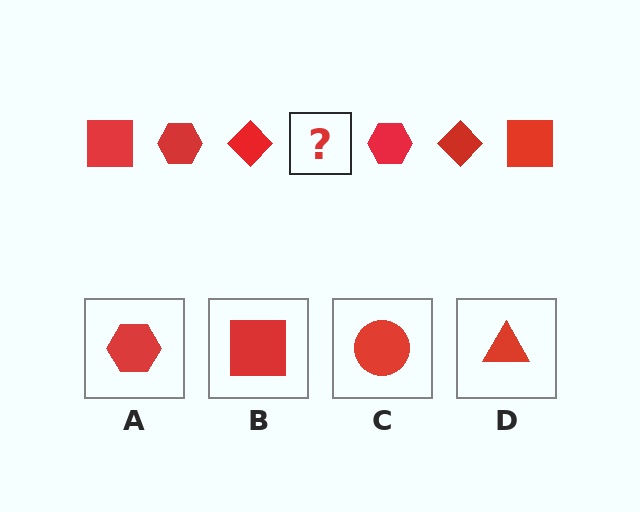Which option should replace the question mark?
Option B.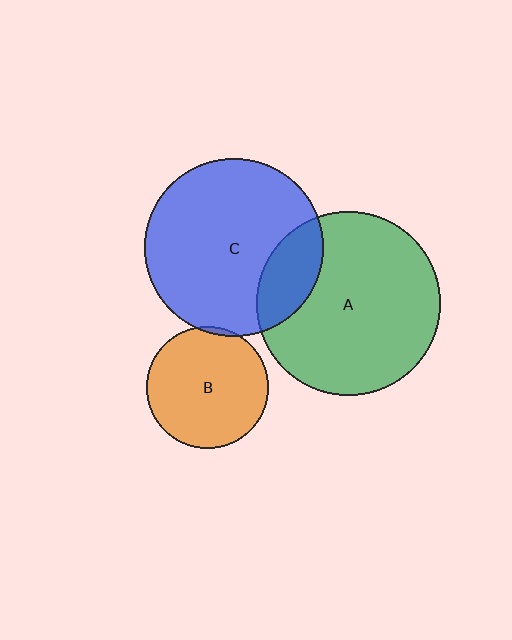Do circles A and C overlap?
Yes.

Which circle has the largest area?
Circle A (green).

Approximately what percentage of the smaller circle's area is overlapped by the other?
Approximately 20%.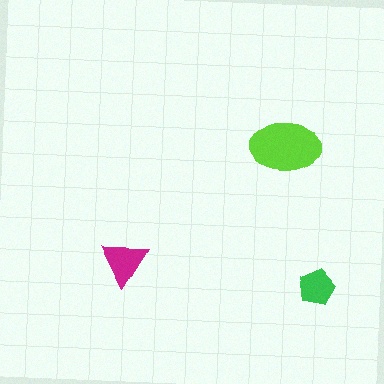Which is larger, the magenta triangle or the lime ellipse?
The lime ellipse.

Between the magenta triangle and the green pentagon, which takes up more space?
The magenta triangle.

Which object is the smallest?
The green pentagon.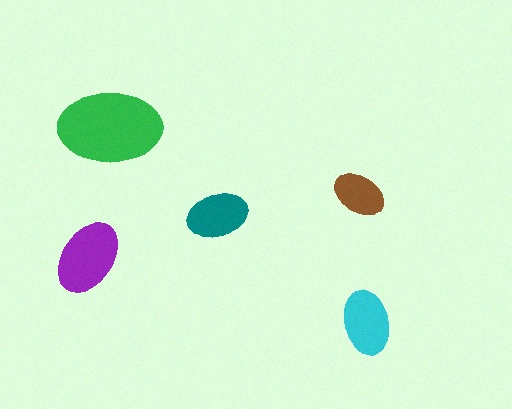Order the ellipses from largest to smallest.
the green one, the purple one, the cyan one, the teal one, the brown one.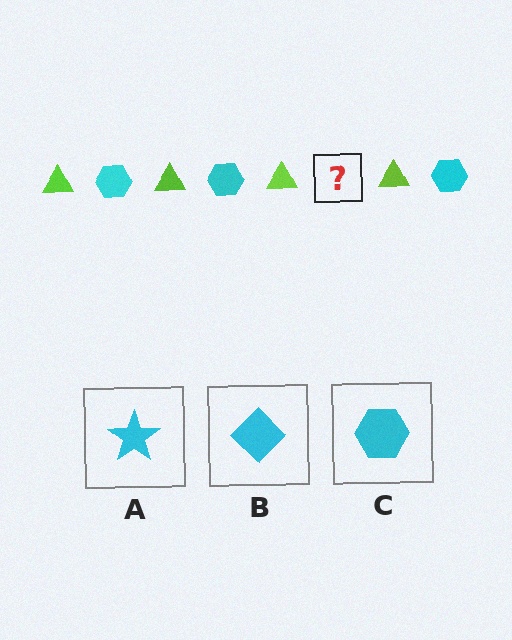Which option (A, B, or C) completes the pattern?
C.